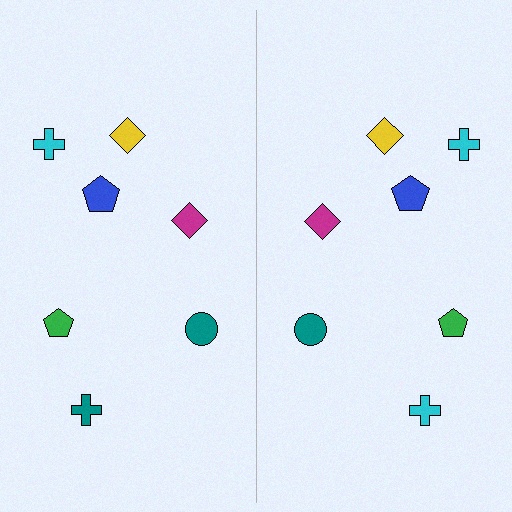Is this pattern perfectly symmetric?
No, the pattern is not perfectly symmetric. The cyan cross on the right side breaks the symmetry — its mirror counterpart is teal.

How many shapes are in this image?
There are 14 shapes in this image.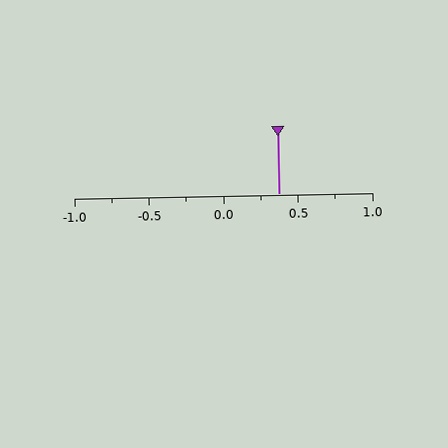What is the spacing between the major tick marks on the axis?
The major ticks are spaced 0.5 apart.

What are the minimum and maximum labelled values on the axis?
The axis runs from -1.0 to 1.0.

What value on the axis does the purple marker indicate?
The marker indicates approximately 0.38.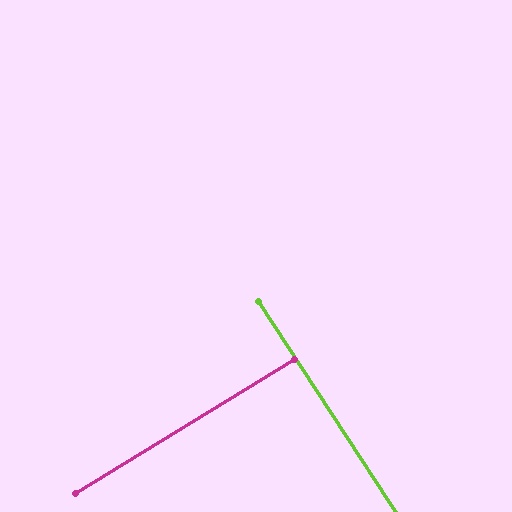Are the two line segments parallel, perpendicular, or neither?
Perpendicular — they meet at approximately 88°.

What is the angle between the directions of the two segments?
Approximately 88 degrees.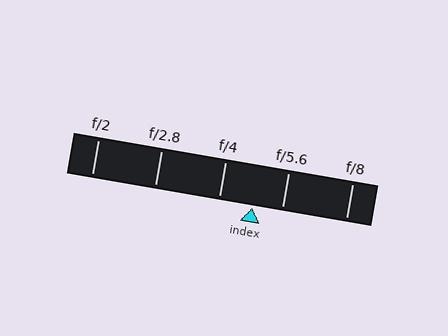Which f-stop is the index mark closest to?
The index mark is closest to f/5.6.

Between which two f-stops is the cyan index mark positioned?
The index mark is between f/4 and f/5.6.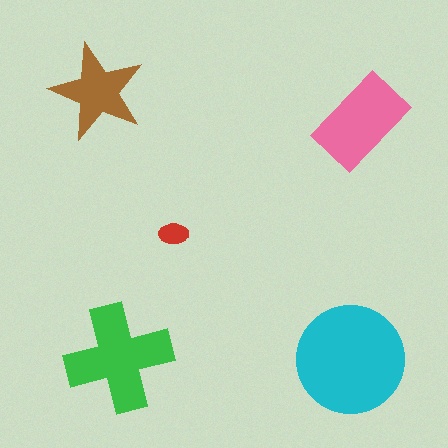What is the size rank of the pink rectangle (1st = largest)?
3rd.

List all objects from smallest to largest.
The red ellipse, the brown star, the pink rectangle, the green cross, the cyan circle.